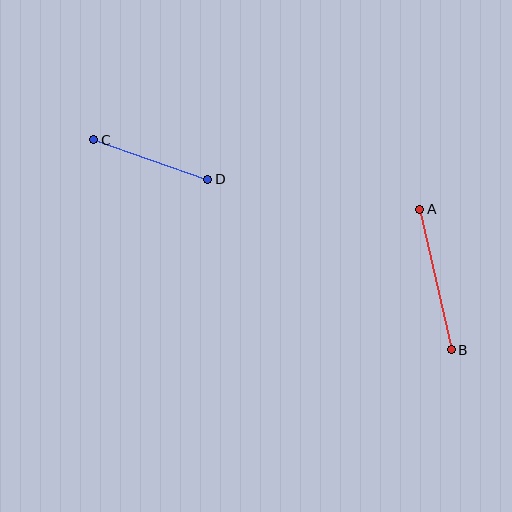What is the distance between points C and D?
The distance is approximately 121 pixels.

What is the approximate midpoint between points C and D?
The midpoint is at approximately (151, 160) pixels.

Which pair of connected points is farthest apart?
Points A and B are farthest apart.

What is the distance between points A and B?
The distance is approximately 144 pixels.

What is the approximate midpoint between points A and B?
The midpoint is at approximately (436, 280) pixels.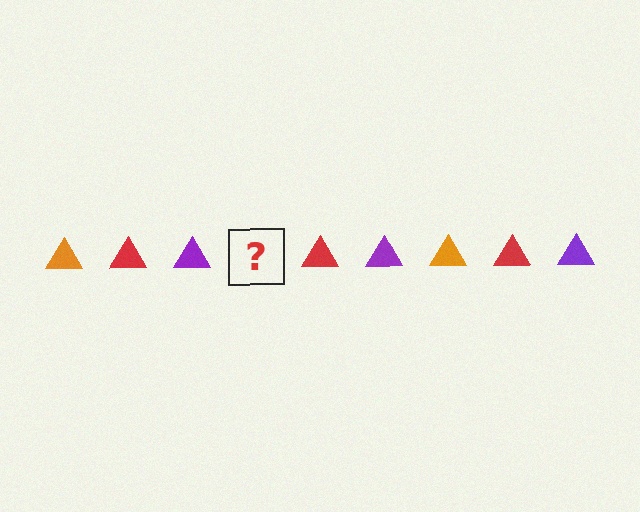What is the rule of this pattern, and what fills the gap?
The rule is that the pattern cycles through orange, red, purple triangles. The gap should be filled with an orange triangle.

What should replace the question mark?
The question mark should be replaced with an orange triangle.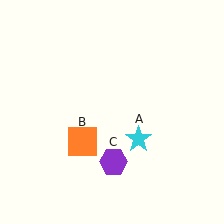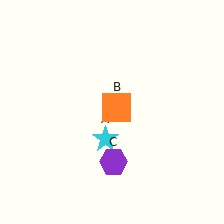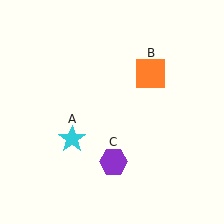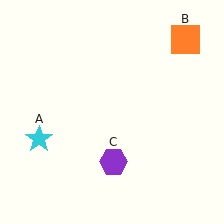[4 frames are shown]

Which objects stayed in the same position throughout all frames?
Purple hexagon (object C) remained stationary.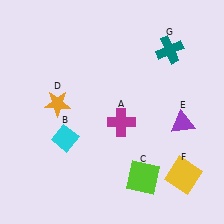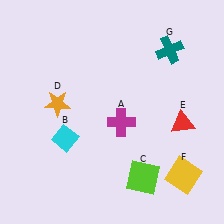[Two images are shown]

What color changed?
The triangle (E) changed from purple in Image 1 to red in Image 2.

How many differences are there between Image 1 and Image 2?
There is 1 difference between the two images.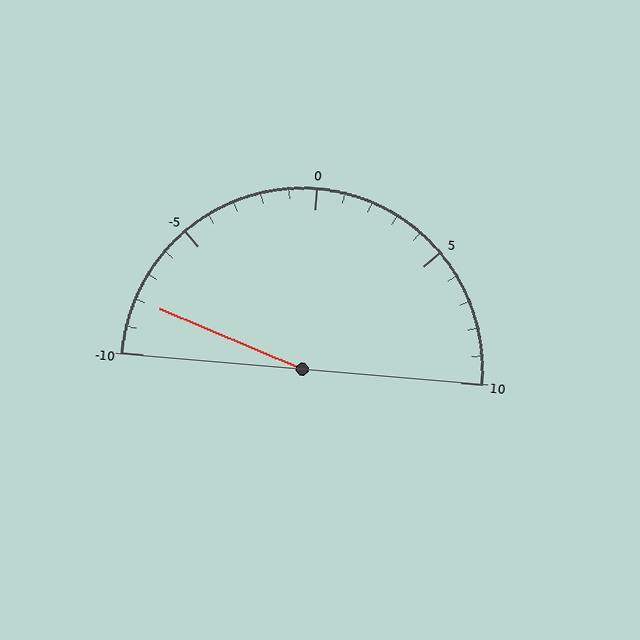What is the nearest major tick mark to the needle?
The nearest major tick mark is -10.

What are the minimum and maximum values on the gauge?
The gauge ranges from -10 to 10.